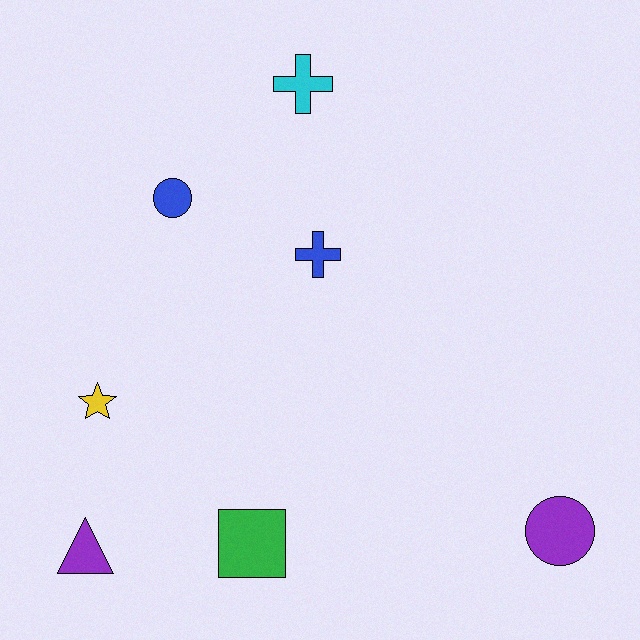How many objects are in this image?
There are 7 objects.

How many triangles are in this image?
There is 1 triangle.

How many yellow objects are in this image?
There is 1 yellow object.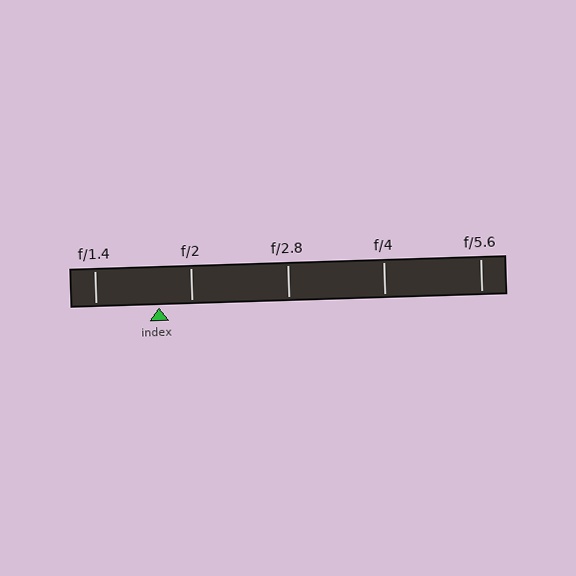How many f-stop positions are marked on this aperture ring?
There are 5 f-stop positions marked.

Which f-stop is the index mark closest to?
The index mark is closest to f/2.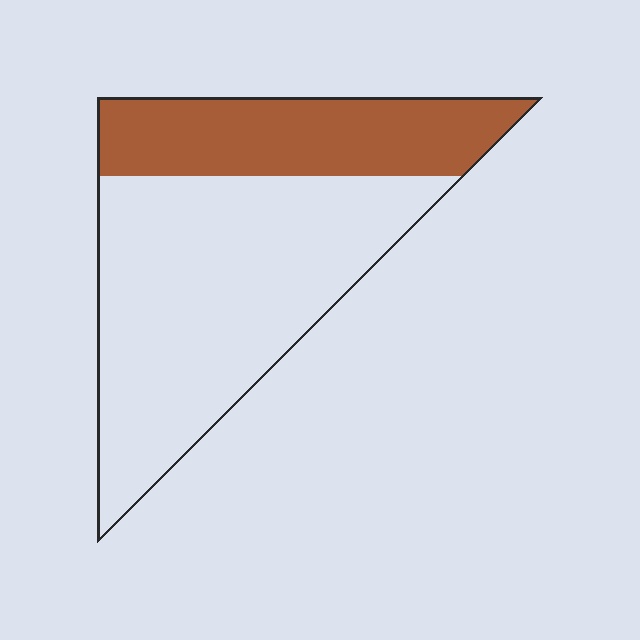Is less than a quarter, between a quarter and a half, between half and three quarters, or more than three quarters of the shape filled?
Between a quarter and a half.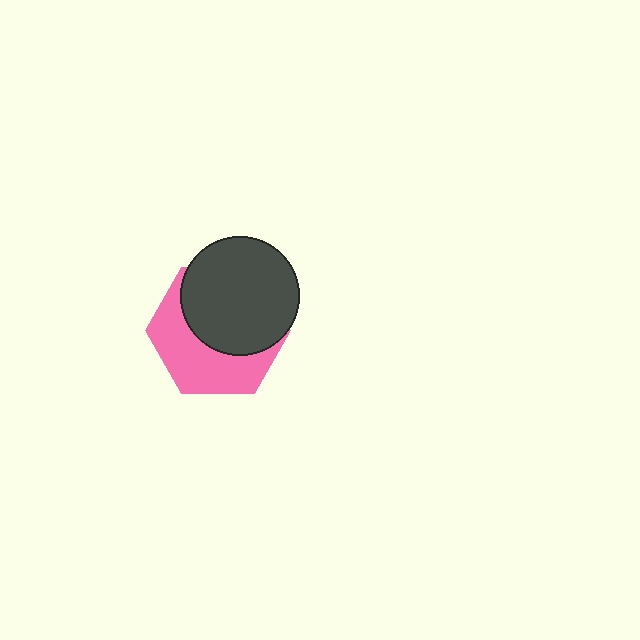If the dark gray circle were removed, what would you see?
You would see the complete pink hexagon.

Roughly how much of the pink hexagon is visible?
About half of it is visible (roughly 47%).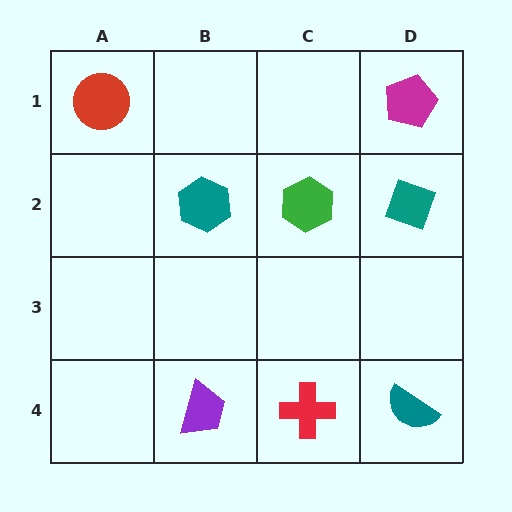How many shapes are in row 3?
0 shapes.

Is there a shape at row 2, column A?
No, that cell is empty.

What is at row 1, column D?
A magenta pentagon.